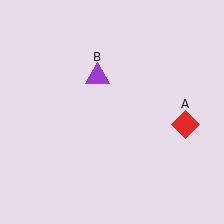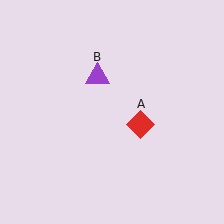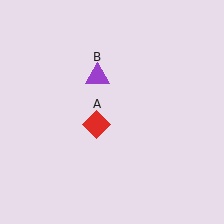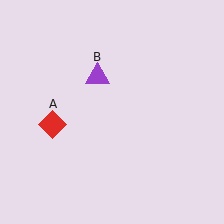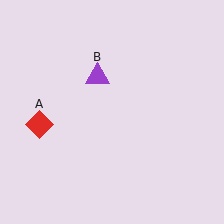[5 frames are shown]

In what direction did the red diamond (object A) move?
The red diamond (object A) moved left.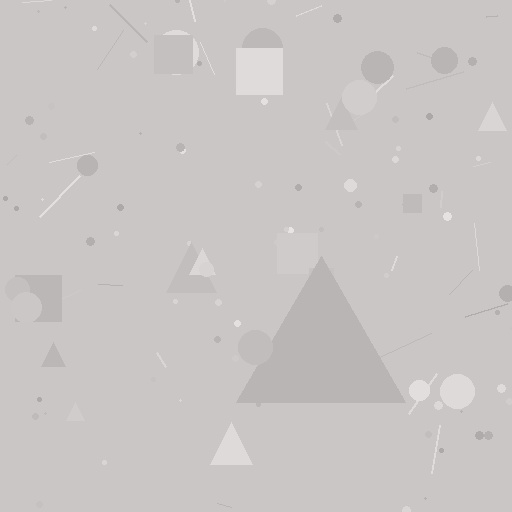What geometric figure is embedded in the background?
A triangle is embedded in the background.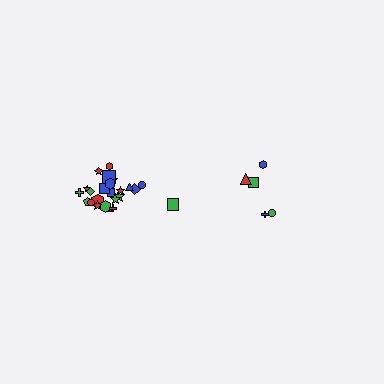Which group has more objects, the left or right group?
The left group.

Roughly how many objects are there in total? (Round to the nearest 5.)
Roughly 30 objects in total.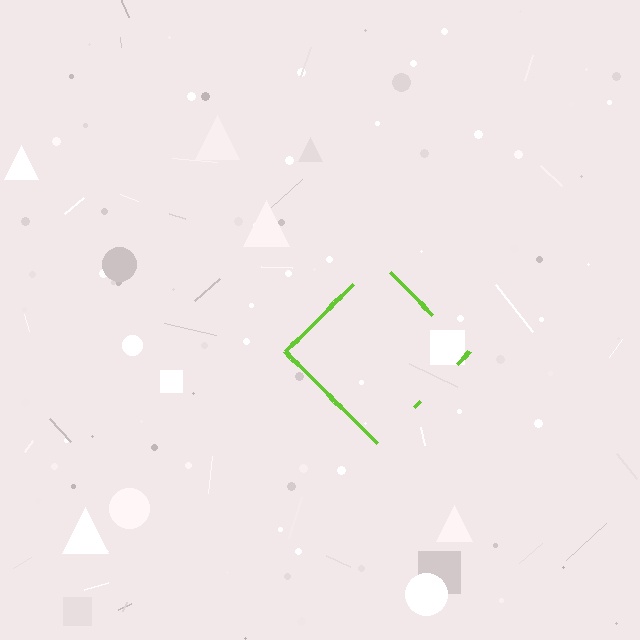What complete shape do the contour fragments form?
The contour fragments form a diamond.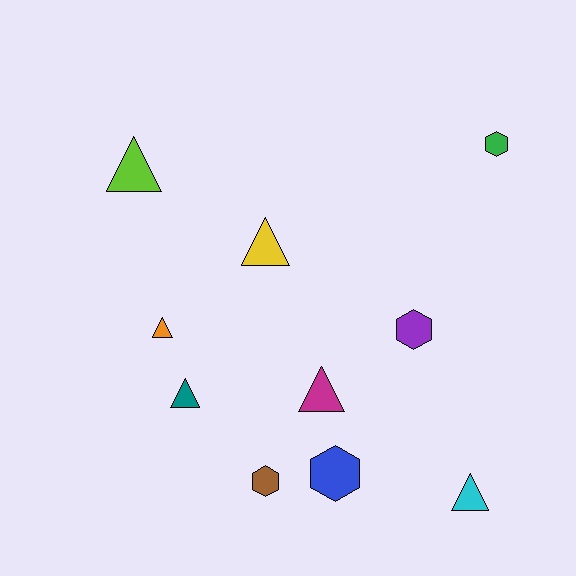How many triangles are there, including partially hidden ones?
There are 6 triangles.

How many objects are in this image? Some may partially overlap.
There are 10 objects.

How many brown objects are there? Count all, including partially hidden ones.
There is 1 brown object.